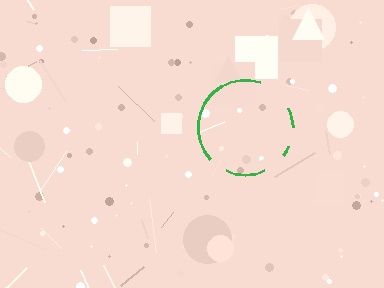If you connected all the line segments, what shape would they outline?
They would outline a circle.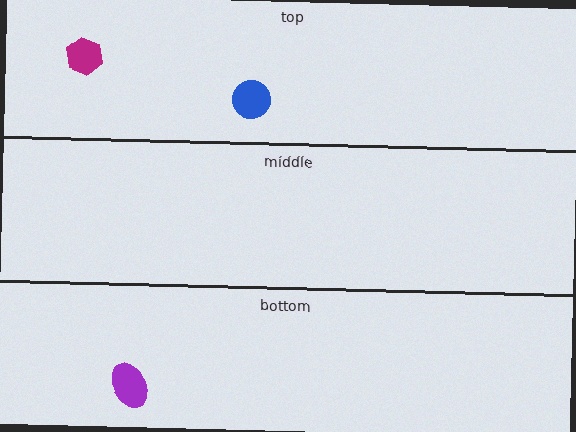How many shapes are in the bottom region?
1.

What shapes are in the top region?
The magenta hexagon, the blue circle.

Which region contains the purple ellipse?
The bottom region.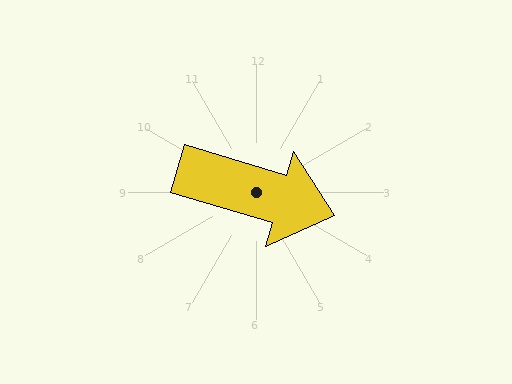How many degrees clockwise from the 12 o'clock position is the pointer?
Approximately 107 degrees.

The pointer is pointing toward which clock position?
Roughly 4 o'clock.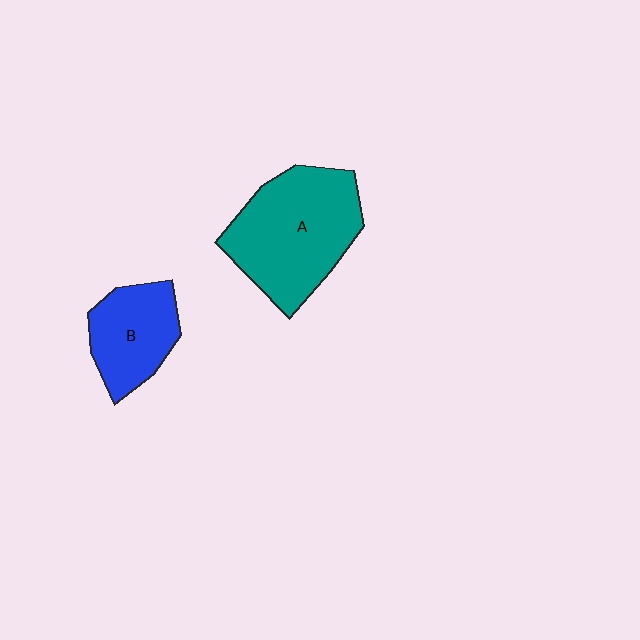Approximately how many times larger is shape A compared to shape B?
Approximately 1.8 times.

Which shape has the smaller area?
Shape B (blue).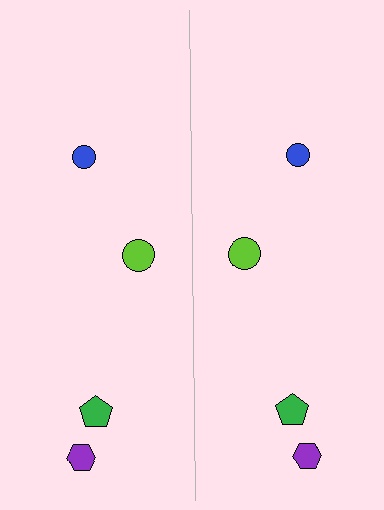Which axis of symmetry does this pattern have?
The pattern has a vertical axis of symmetry running through the center of the image.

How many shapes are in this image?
There are 8 shapes in this image.